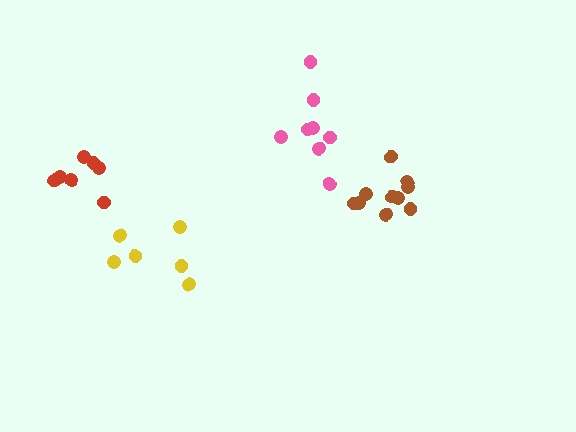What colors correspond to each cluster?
The clusters are colored: red, brown, pink, yellow.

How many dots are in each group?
Group 1: 7 dots, Group 2: 10 dots, Group 3: 8 dots, Group 4: 6 dots (31 total).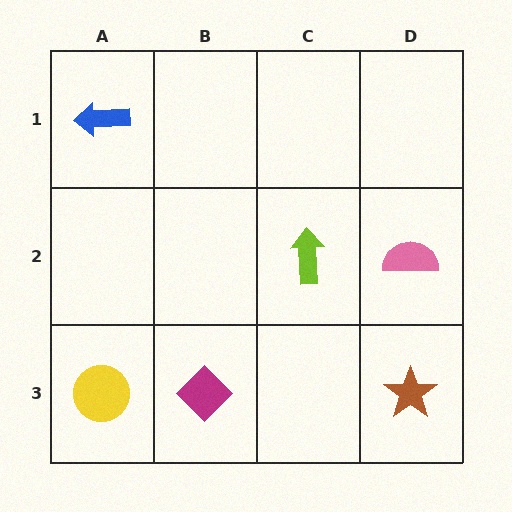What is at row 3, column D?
A brown star.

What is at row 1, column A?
A blue arrow.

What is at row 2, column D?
A pink semicircle.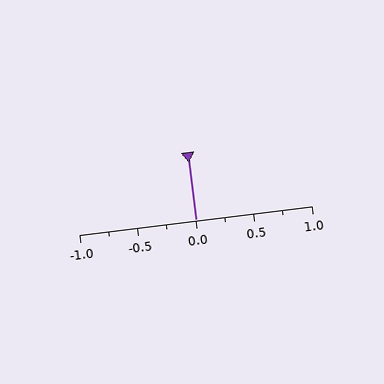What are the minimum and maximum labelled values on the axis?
The axis runs from -1.0 to 1.0.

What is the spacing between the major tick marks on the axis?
The major ticks are spaced 0.5 apart.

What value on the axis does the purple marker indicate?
The marker indicates approximately 0.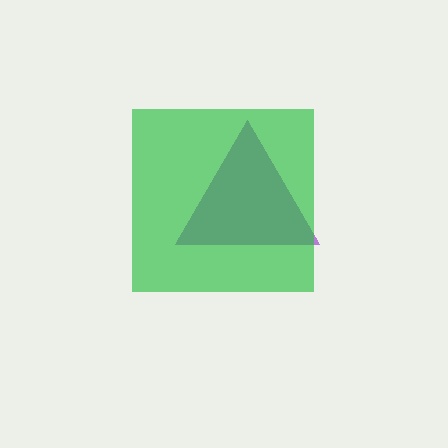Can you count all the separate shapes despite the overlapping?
Yes, there are 2 separate shapes.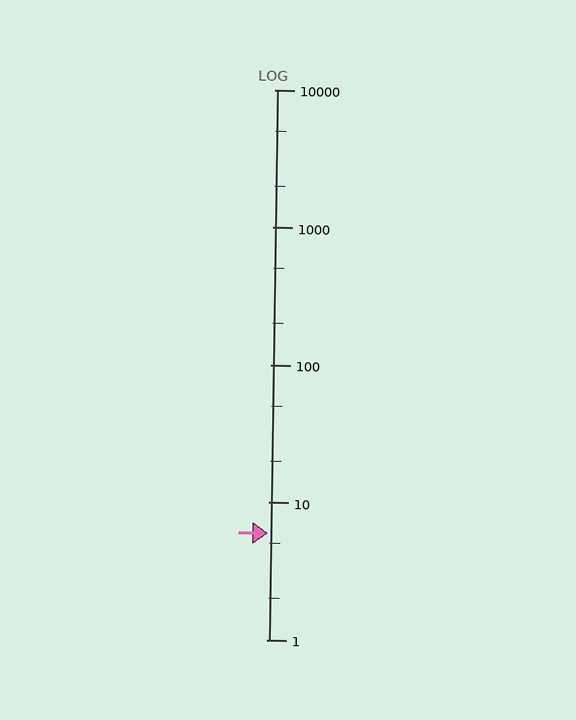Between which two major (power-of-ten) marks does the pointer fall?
The pointer is between 1 and 10.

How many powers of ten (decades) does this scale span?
The scale spans 4 decades, from 1 to 10000.